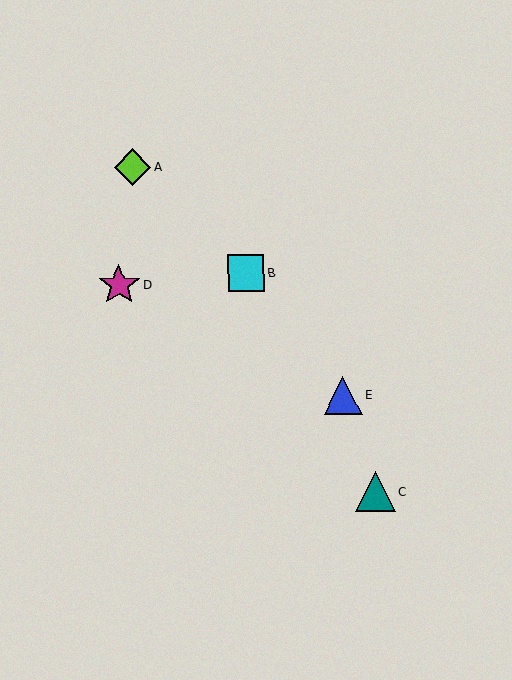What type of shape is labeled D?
Shape D is a magenta star.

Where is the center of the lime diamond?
The center of the lime diamond is at (132, 167).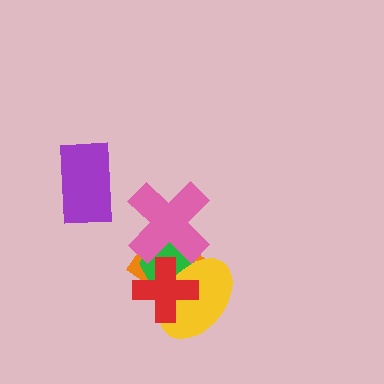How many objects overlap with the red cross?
4 objects overlap with the red cross.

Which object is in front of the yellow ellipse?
The red cross is in front of the yellow ellipse.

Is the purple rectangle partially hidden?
No, no other shape covers it.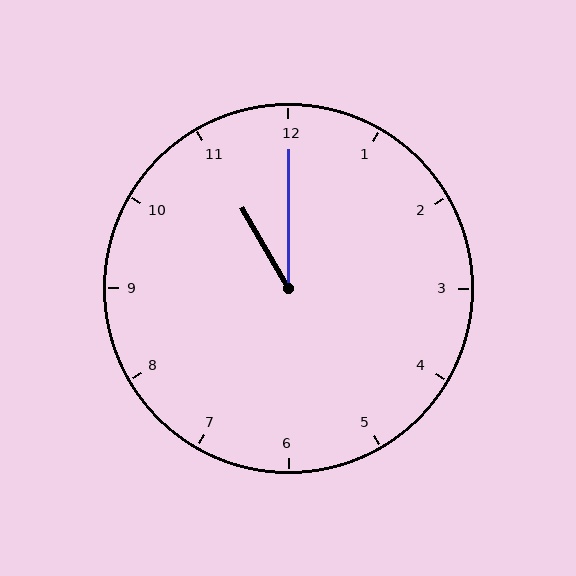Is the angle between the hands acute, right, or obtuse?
It is acute.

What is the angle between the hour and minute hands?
Approximately 30 degrees.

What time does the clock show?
11:00.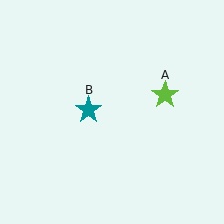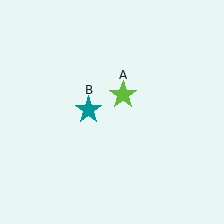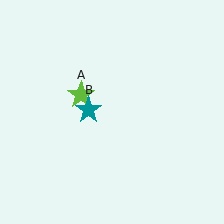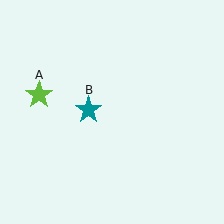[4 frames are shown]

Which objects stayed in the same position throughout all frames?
Teal star (object B) remained stationary.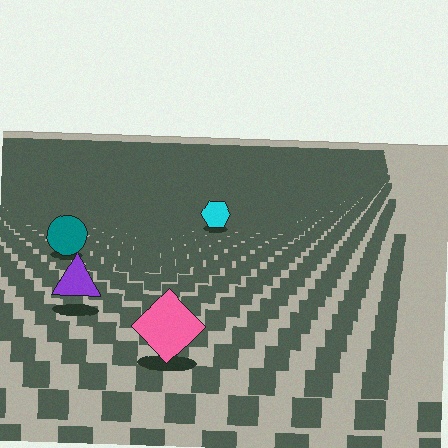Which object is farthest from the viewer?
The cyan hexagon is farthest from the viewer. It appears smaller and the ground texture around it is denser.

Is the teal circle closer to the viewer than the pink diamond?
No. The pink diamond is closer — you can tell from the texture gradient: the ground texture is coarser near it.